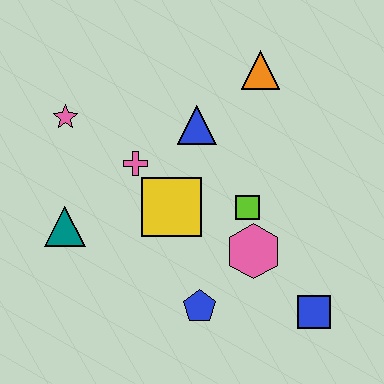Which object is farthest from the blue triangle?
The blue square is farthest from the blue triangle.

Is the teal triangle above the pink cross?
No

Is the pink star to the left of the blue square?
Yes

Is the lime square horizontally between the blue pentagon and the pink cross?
No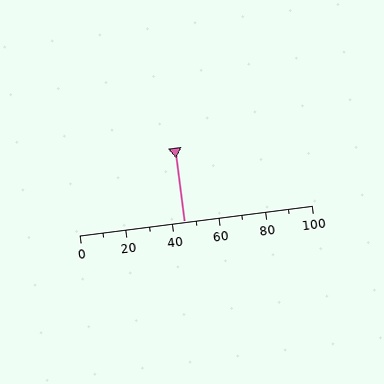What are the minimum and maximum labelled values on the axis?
The axis runs from 0 to 100.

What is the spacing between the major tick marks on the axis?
The major ticks are spaced 20 apart.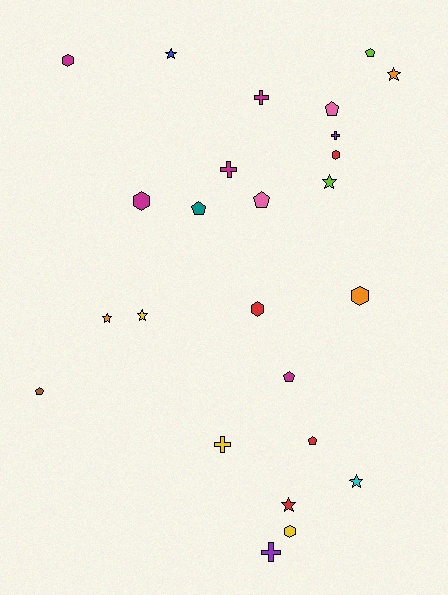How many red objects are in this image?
There are 4 red objects.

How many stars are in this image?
There are 7 stars.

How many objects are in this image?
There are 25 objects.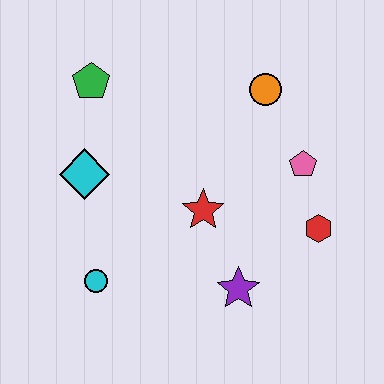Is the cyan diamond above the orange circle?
No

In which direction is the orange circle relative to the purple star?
The orange circle is above the purple star.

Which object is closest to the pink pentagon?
The red hexagon is closest to the pink pentagon.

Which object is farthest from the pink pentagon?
The cyan circle is farthest from the pink pentagon.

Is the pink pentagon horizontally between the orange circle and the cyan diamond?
No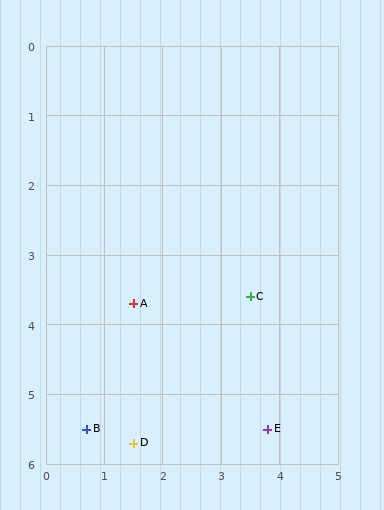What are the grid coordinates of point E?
Point E is at approximately (3.8, 5.5).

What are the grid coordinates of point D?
Point D is at approximately (1.5, 5.7).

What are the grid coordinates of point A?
Point A is at approximately (1.5, 3.7).